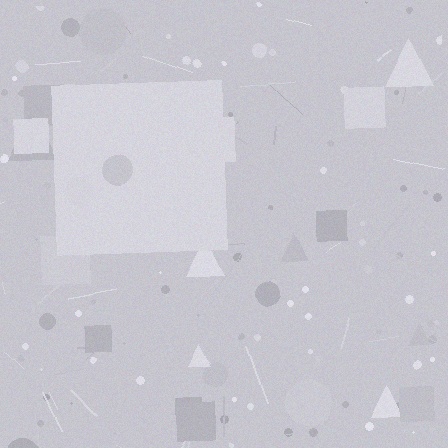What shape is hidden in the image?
A square is hidden in the image.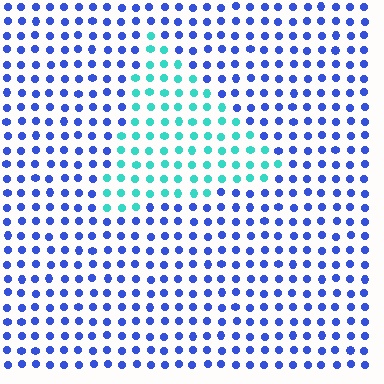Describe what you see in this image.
The image is filled with small blue elements in a uniform arrangement. A triangle-shaped region is visible where the elements are tinted to a slightly different hue, forming a subtle color boundary.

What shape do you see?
I see a triangle.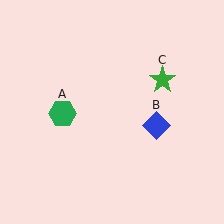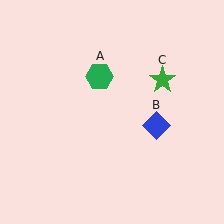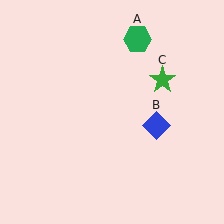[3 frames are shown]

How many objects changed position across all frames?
1 object changed position: green hexagon (object A).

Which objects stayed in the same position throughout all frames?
Blue diamond (object B) and green star (object C) remained stationary.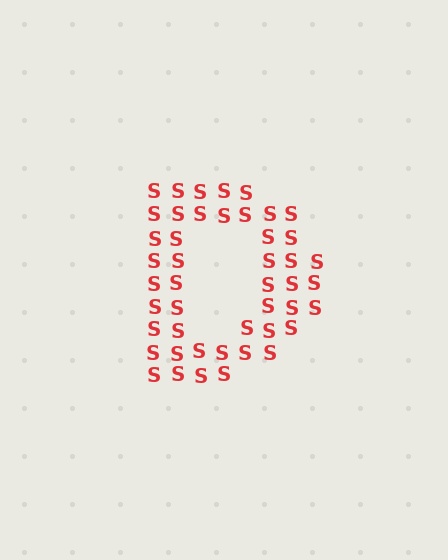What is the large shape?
The large shape is the letter D.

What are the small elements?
The small elements are letter S's.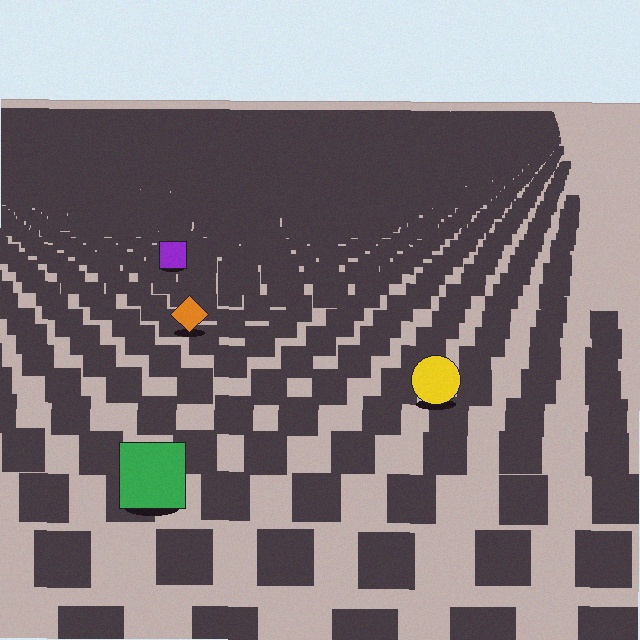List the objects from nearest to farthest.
From nearest to farthest: the green square, the yellow circle, the orange diamond, the purple square.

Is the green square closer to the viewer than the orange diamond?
Yes. The green square is closer — you can tell from the texture gradient: the ground texture is coarser near it.